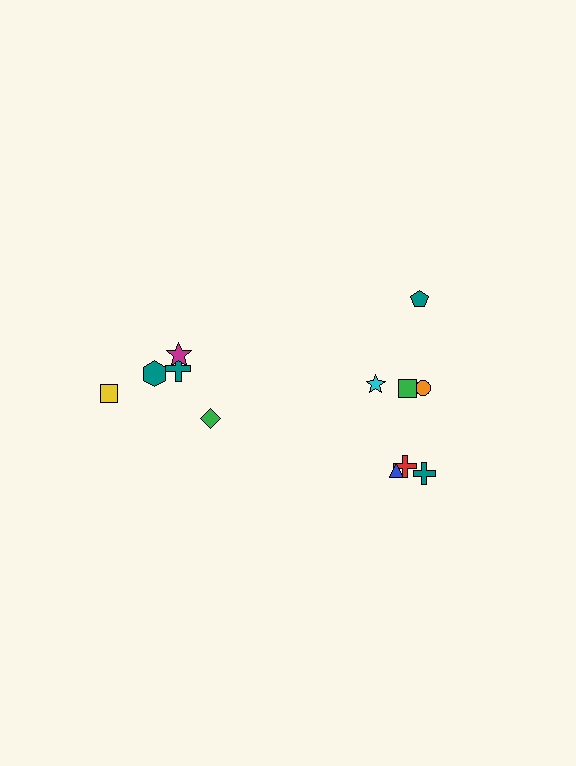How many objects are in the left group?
There are 5 objects.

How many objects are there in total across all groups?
There are 12 objects.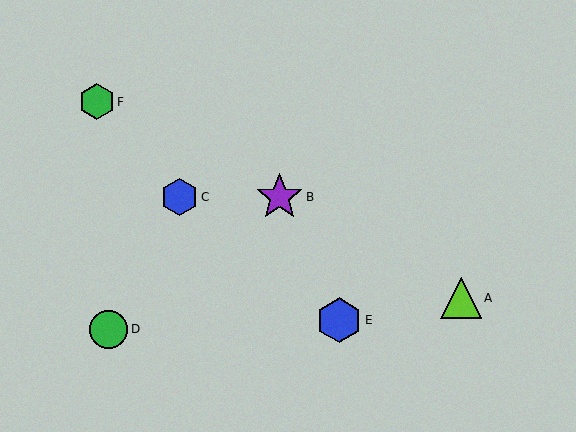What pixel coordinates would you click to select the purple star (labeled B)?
Click at (279, 197) to select the purple star B.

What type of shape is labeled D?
Shape D is a green circle.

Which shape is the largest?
The purple star (labeled B) is the largest.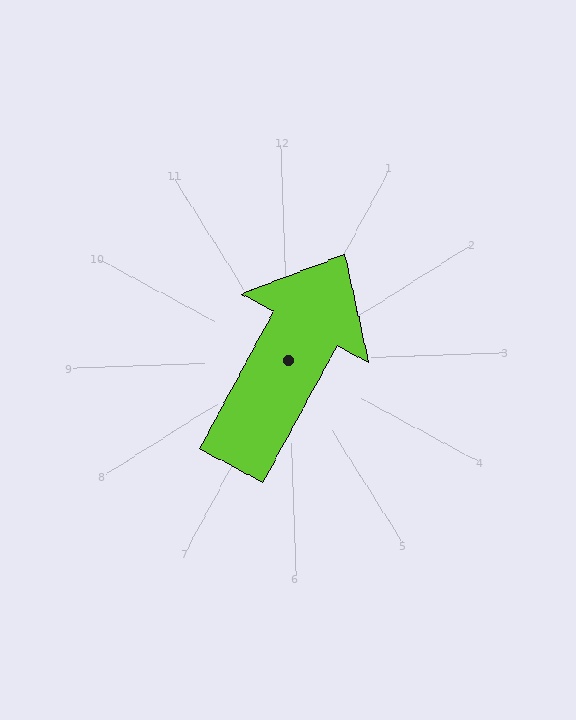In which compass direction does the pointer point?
Northeast.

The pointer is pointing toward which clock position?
Roughly 1 o'clock.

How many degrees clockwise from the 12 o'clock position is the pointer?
Approximately 30 degrees.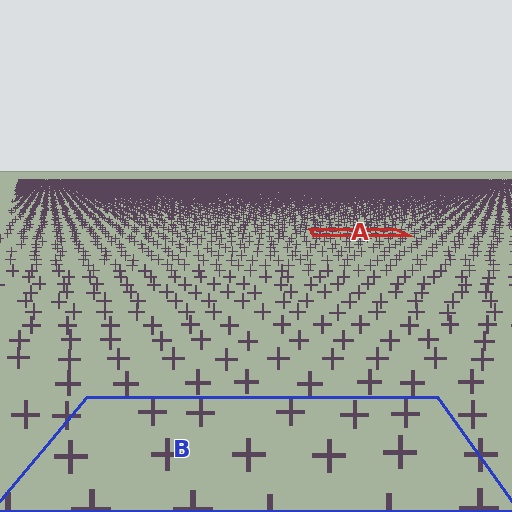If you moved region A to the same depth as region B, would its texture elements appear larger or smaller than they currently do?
They would appear larger. At a closer depth, the same texture elements are projected at a bigger on-screen size.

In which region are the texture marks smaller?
The texture marks are smaller in region A, because it is farther away.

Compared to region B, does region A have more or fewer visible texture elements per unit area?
Region A has more texture elements per unit area — they are packed more densely because it is farther away.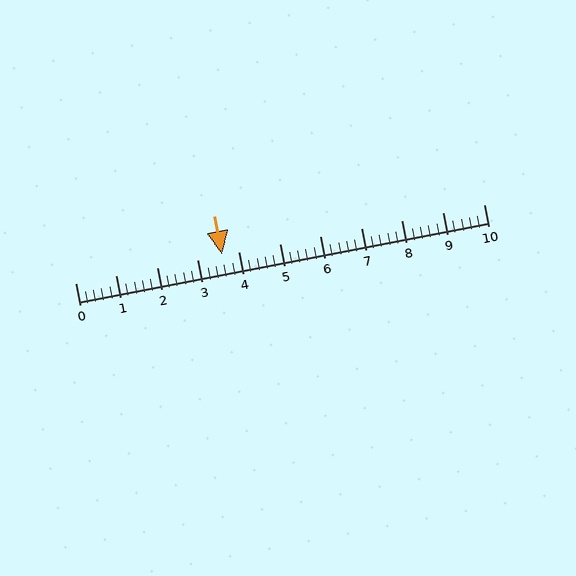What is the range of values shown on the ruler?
The ruler shows values from 0 to 10.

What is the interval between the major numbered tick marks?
The major tick marks are spaced 1 units apart.